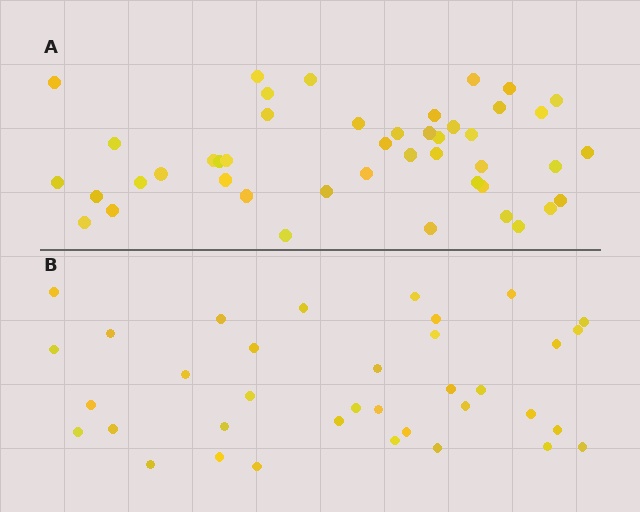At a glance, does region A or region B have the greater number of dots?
Region A (the top region) has more dots.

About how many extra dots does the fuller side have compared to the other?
Region A has roughly 8 or so more dots than region B.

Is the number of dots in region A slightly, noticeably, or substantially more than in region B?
Region A has noticeably more, but not dramatically so. The ratio is roughly 1.2 to 1.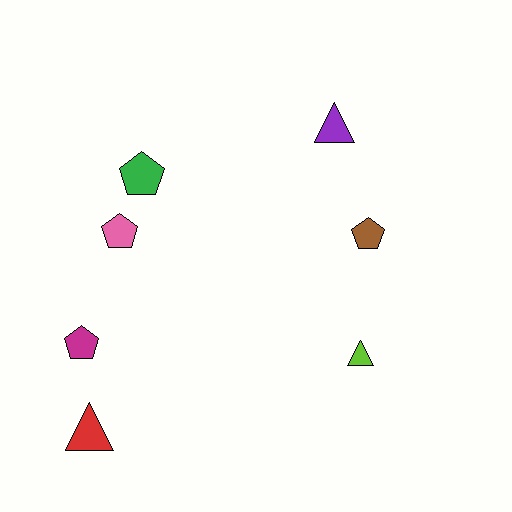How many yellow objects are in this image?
There are no yellow objects.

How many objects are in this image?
There are 7 objects.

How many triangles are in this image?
There are 3 triangles.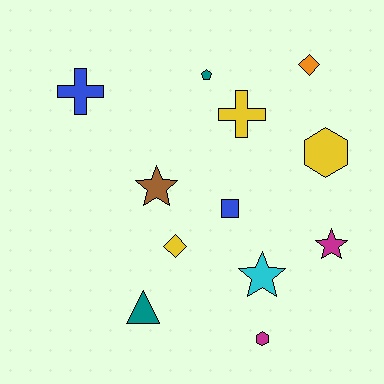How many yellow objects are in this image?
There are 3 yellow objects.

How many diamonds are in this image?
There are 2 diamonds.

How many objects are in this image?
There are 12 objects.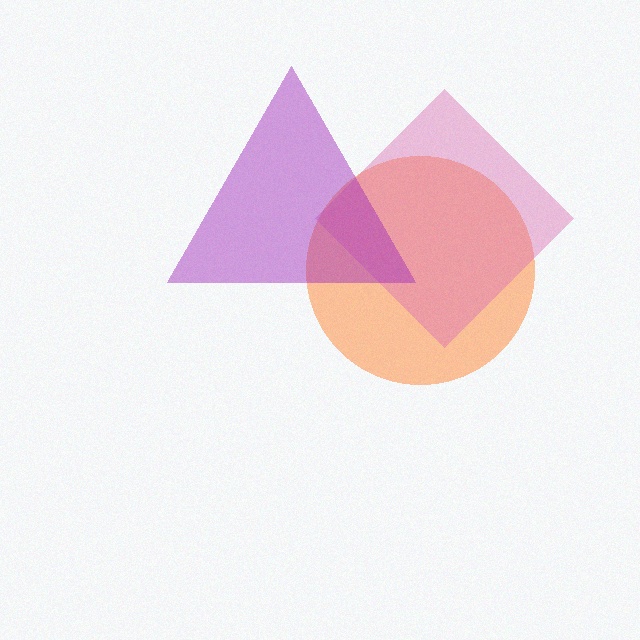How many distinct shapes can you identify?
There are 3 distinct shapes: an orange circle, a pink diamond, a purple triangle.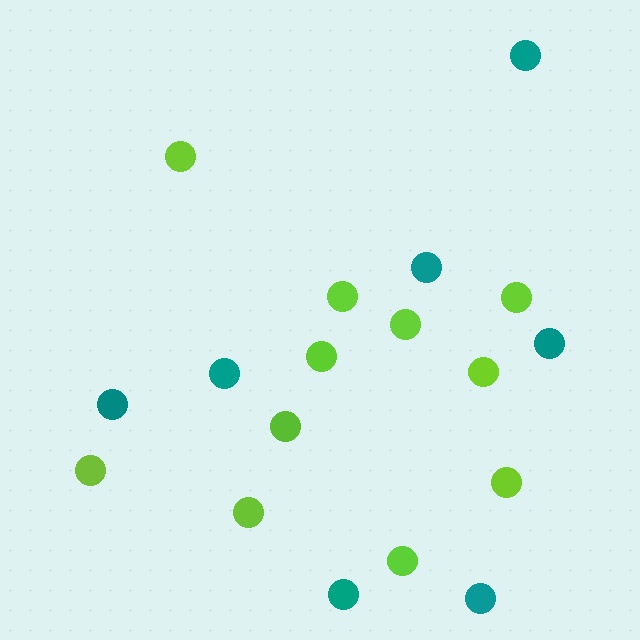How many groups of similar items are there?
There are 2 groups: one group of lime circles (11) and one group of teal circles (7).